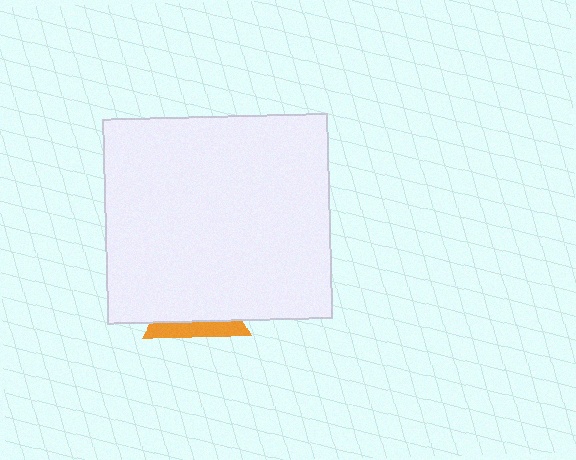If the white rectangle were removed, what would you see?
You would see the complete orange triangle.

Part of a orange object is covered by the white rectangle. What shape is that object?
It is a triangle.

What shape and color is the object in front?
The object in front is a white rectangle.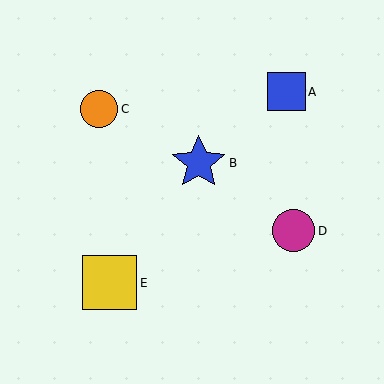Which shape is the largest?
The blue star (labeled B) is the largest.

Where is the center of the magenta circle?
The center of the magenta circle is at (294, 231).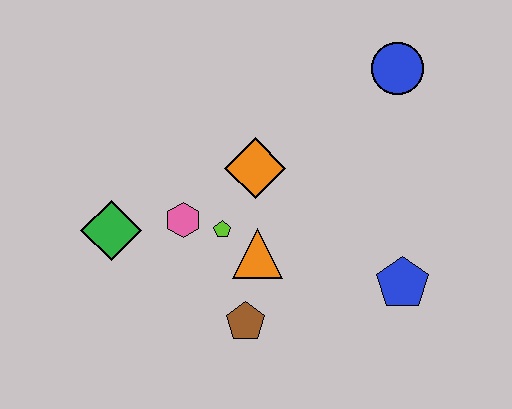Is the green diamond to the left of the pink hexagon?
Yes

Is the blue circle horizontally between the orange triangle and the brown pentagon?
No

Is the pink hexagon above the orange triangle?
Yes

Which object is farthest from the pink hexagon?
The blue circle is farthest from the pink hexagon.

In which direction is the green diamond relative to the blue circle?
The green diamond is to the left of the blue circle.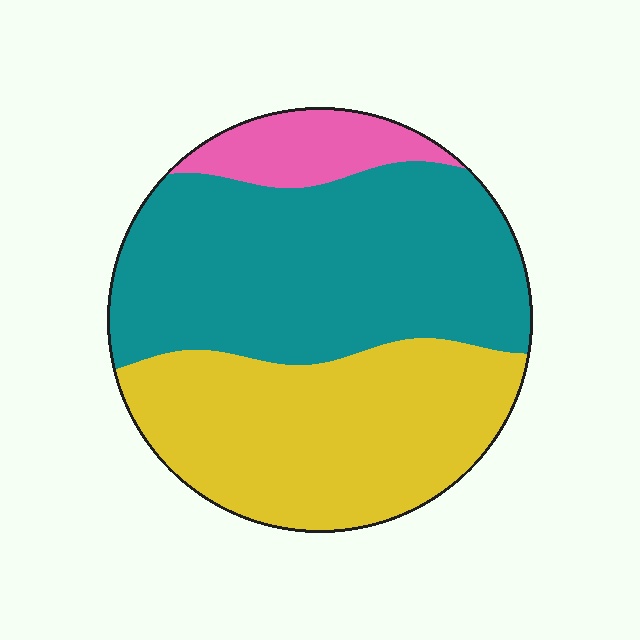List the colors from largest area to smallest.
From largest to smallest: teal, yellow, pink.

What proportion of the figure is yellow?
Yellow takes up about two fifths (2/5) of the figure.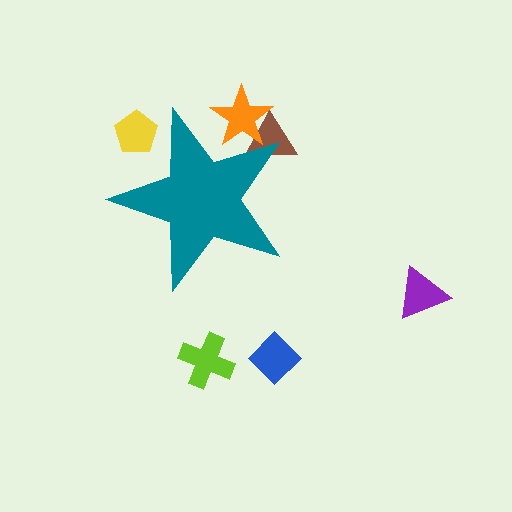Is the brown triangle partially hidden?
Yes, the brown triangle is partially hidden behind the teal star.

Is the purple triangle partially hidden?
No, the purple triangle is fully visible.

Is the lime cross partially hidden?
No, the lime cross is fully visible.